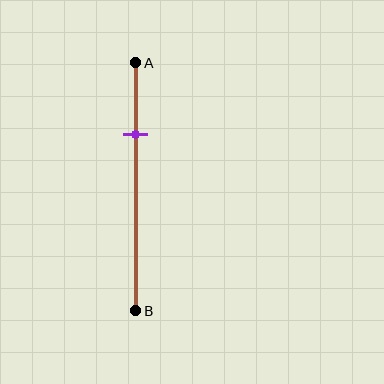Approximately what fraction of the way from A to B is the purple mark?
The purple mark is approximately 30% of the way from A to B.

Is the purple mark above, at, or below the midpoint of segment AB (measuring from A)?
The purple mark is above the midpoint of segment AB.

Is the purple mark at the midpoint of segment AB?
No, the mark is at about 30% from A, not at the 50% midpoint.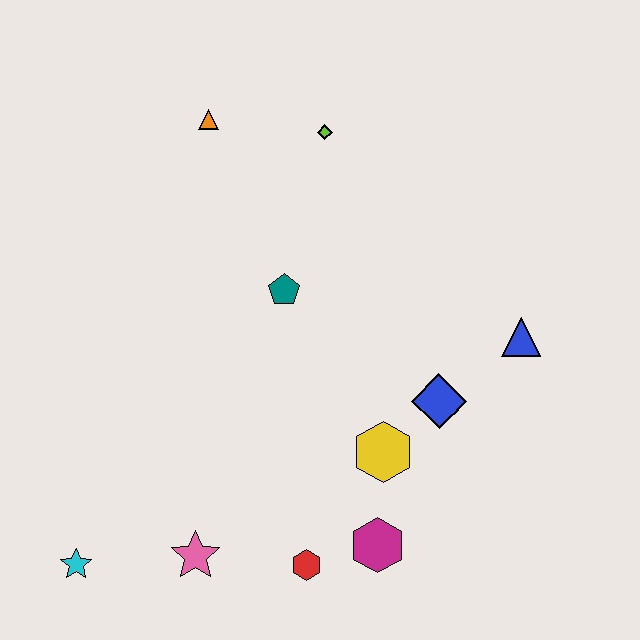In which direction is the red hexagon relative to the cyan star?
The red hexagon is to the right of the cyan star.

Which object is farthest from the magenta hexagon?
The orange triangle is farthest from the magenta hexagon.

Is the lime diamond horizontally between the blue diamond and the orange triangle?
Yes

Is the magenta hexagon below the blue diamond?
Yes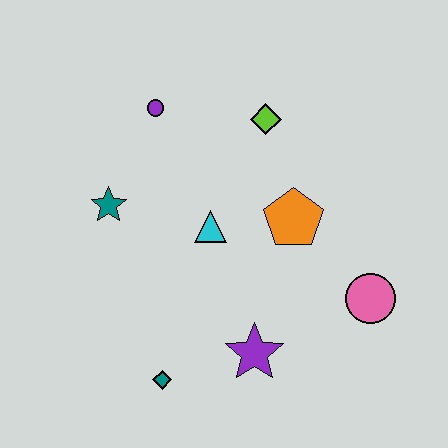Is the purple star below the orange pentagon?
Yes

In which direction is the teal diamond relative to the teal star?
The teal diamond is below the teal star.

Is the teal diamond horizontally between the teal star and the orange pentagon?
Yes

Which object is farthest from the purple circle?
The pink circle is farthest from the purple circle.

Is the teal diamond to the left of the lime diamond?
Yes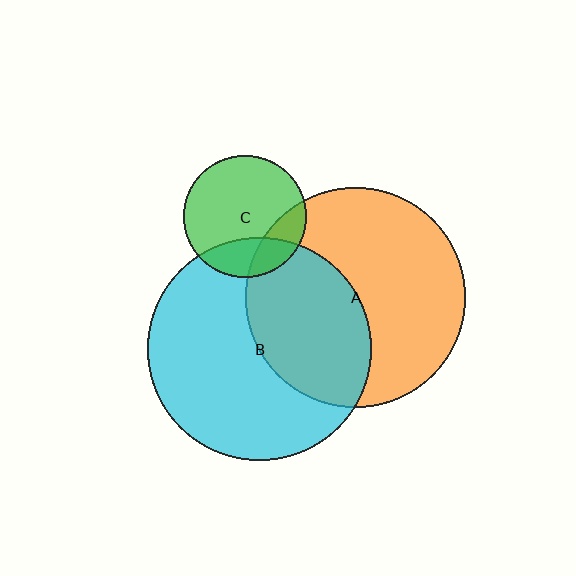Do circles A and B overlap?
Yes.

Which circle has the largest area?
Circle B (cyan).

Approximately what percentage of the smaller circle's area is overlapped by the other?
Approximately 40%.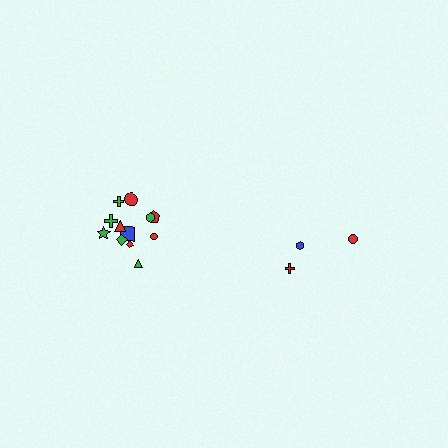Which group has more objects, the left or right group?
The left group.